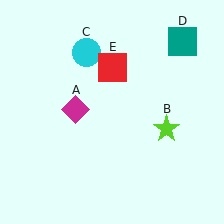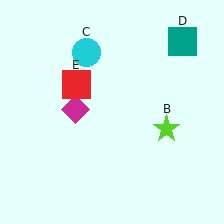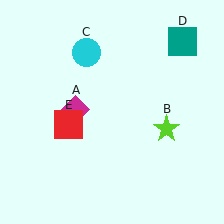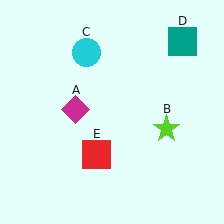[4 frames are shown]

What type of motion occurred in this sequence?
The red square (object E) rotated counterclockwise around the center of the scene.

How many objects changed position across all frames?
1 object changed position: red square (object E).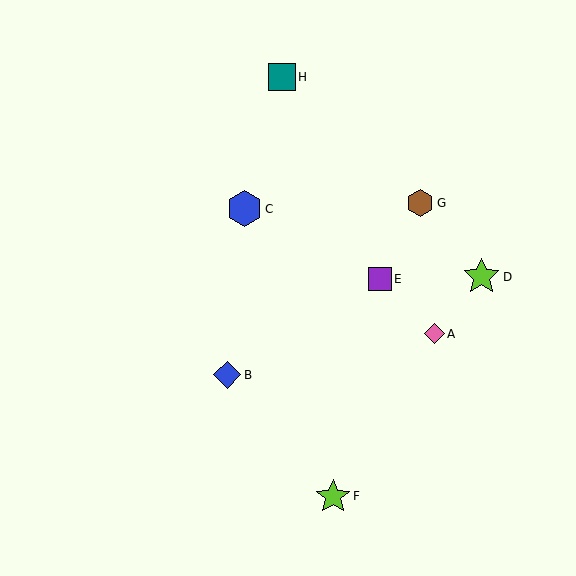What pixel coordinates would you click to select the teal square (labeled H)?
Click at (282, 77) to select the teal square H.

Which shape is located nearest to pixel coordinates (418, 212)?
The brown hexagon (labeled G) at (420, 203) is nearest to that location.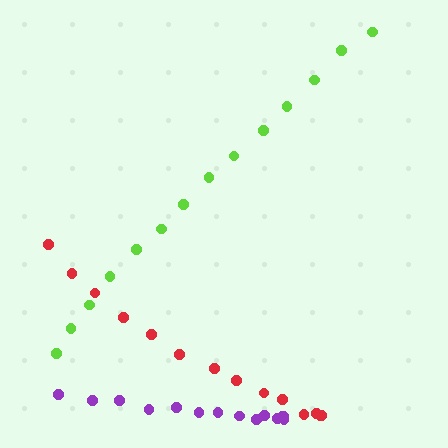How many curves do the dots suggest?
There are 3 distinct paths.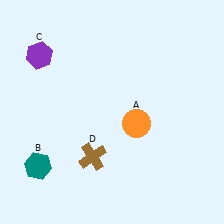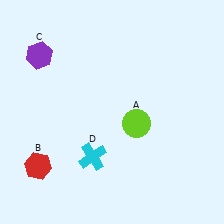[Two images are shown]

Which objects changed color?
A changed from orange to lime. B changed from teal to red. D changed from brown to cyan.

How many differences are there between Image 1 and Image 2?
There are 3 differences between the two images.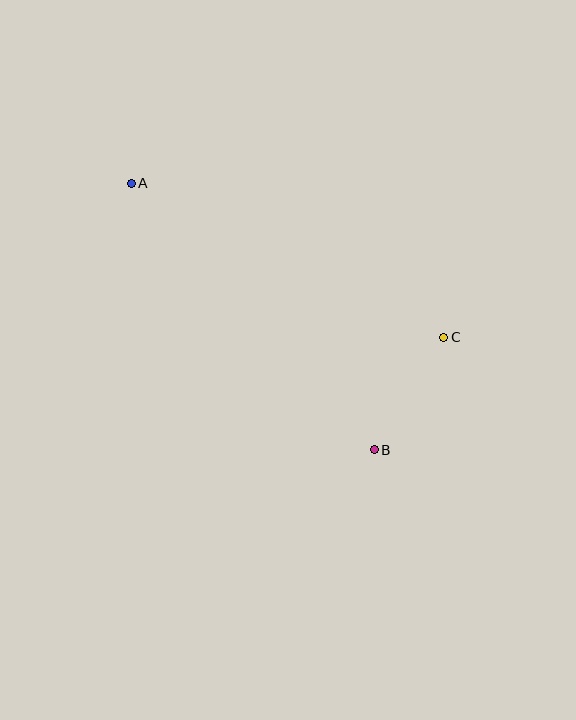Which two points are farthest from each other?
Points A and B are farthest from each other.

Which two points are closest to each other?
Points B and C are closest to each other.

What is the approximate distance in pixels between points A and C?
The distance between A and C is approximately 348 pixels.